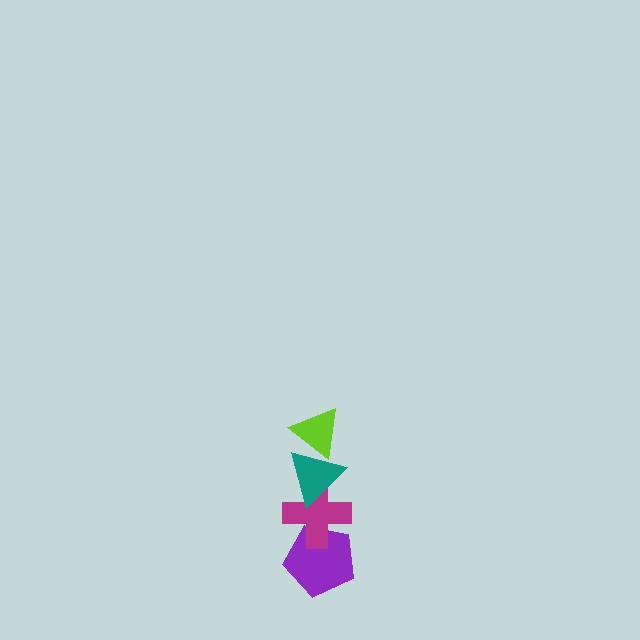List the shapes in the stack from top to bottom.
From top to bottom: the lime triangle, the teal triangle, the magenta cross, the purple pentagon.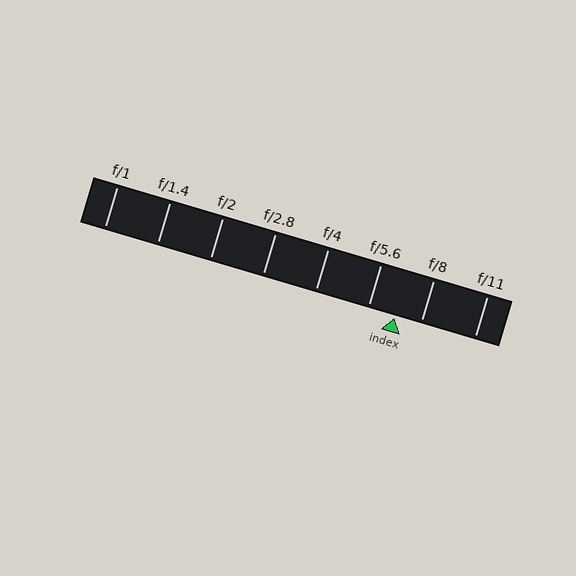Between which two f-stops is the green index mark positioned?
The index mark is between f/5.6 and f/8.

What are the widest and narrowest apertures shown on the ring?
The widest aperture shown is f/1 and the narrowest is f/11.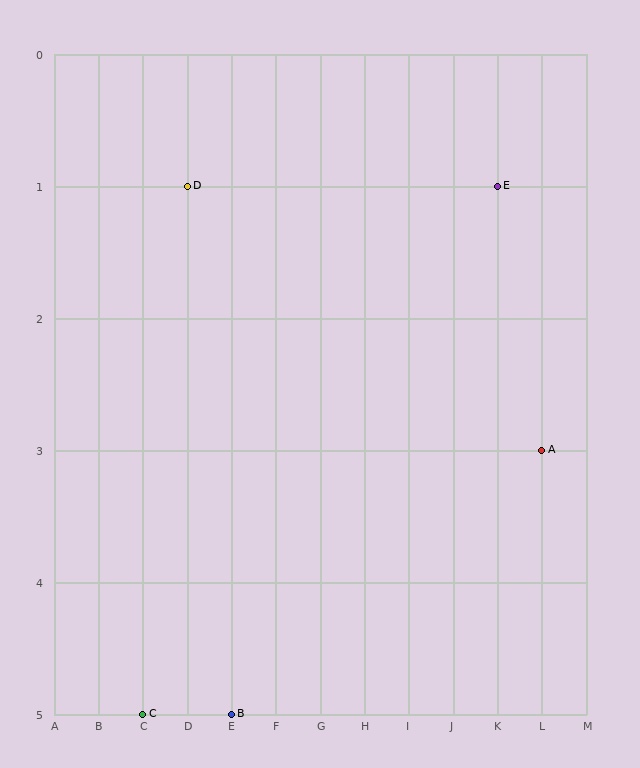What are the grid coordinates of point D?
Point D is at grid coordinates (D, 1).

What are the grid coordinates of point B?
Point B is at grid coordinates (E, 5).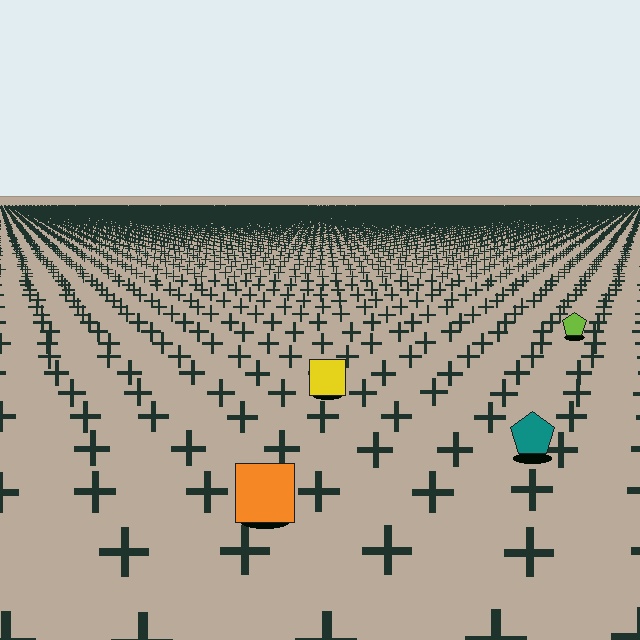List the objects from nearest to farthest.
From nearest to farthest: the orange square, the teal pentagon, the yellow square, the lime pentagon.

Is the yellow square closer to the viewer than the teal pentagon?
No. The teal pentagon is closer — you can tell from the texture gradient: the ground texture is coarser near it.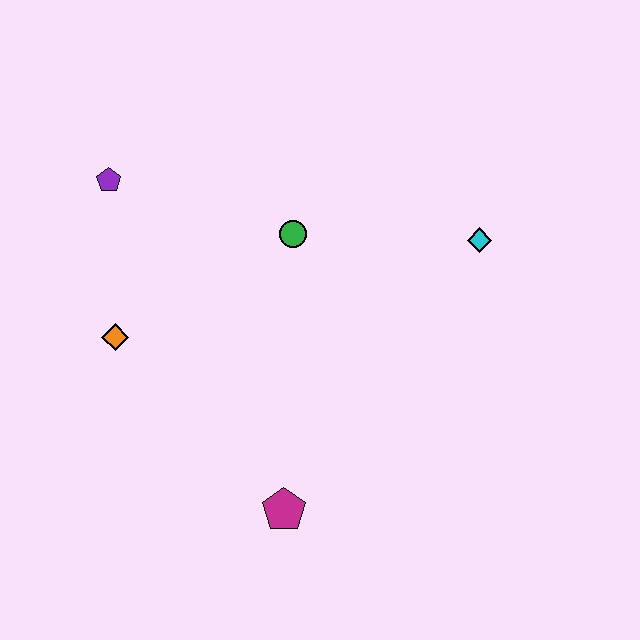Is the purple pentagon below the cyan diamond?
No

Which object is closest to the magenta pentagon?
The orange diamond is closest to the magenta pentagon.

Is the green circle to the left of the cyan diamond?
Yes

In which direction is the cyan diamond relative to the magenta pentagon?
The cyan diamond is above the magenta pentagon.